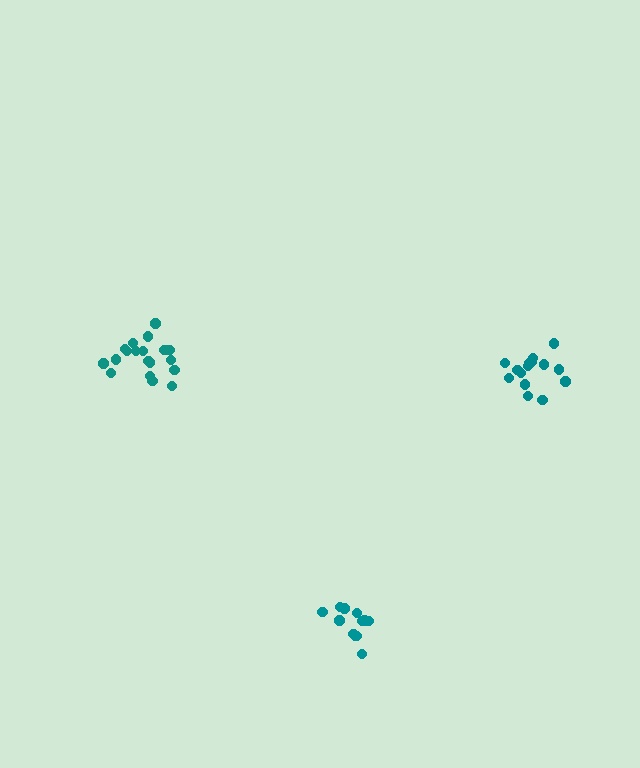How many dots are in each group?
Group 1: 15 dots, Group 2: 19 dots, Group 3: 13 dots (47 total).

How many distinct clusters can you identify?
There are 3 distinct clusters.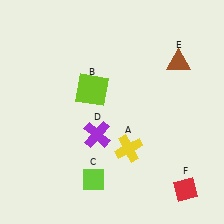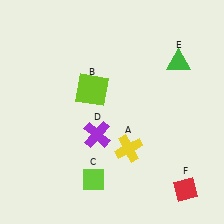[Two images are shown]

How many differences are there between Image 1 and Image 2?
There is 1 difference between the two images.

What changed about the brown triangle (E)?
In Image 1, E is brown. In Image 2, it changed to green.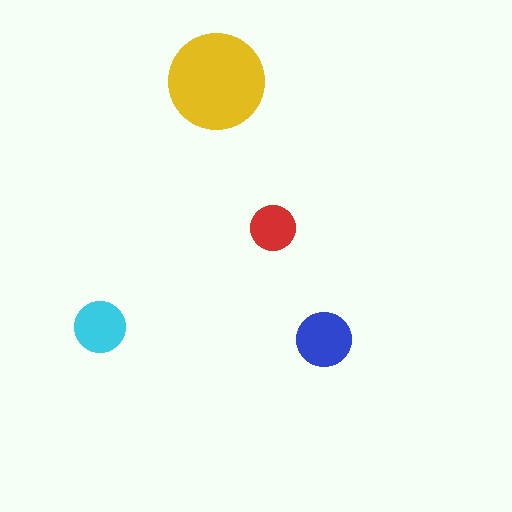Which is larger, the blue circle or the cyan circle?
The blue one.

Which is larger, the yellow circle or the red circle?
The yellow one.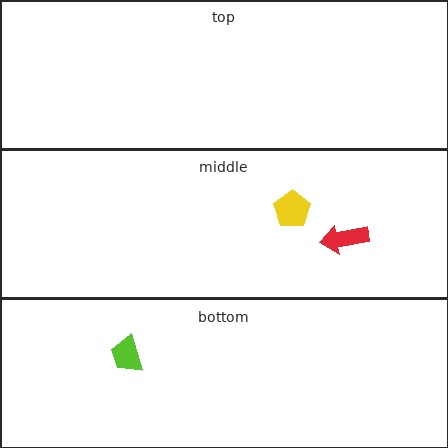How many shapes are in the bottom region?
1.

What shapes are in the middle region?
The red arrow, the yellow pentagon.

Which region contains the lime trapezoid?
The bottom region.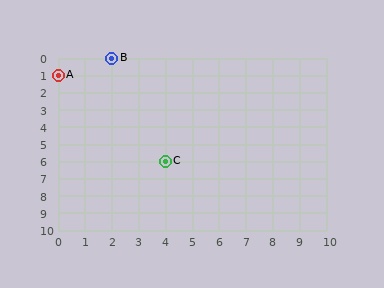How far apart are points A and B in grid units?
Points A and B are 2 columns and 1 row apart (about 2.2 grid units diagonally).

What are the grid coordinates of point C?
Point C is at grid coordinates (4, 6).